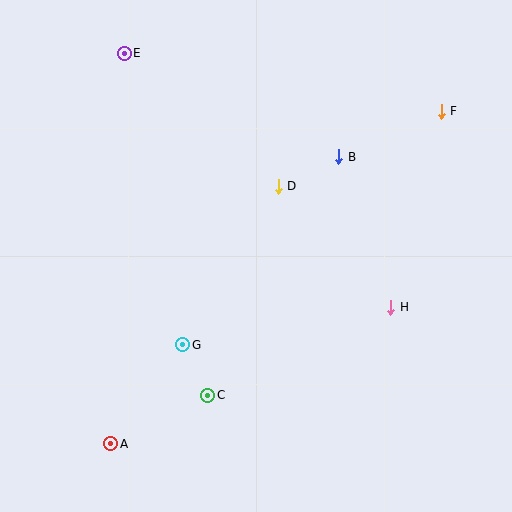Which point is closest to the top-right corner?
Point F is closest to the top-right corner.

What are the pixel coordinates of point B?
Point B is at (339, 157).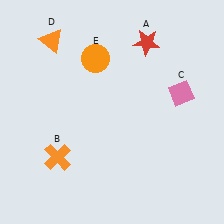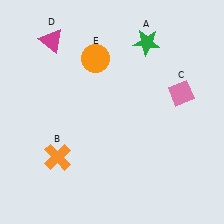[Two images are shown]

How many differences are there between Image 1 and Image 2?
There are 2 differences between the two images.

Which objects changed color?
A changed from red to green. D changed from orange to magenta.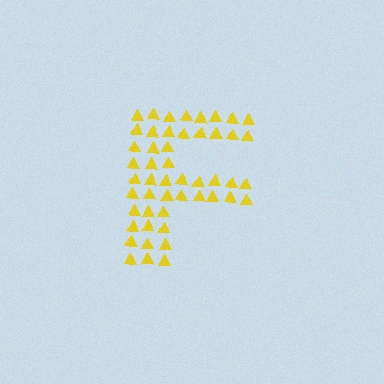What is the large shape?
The large shape is the letter F.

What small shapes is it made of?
It is made of small triangles.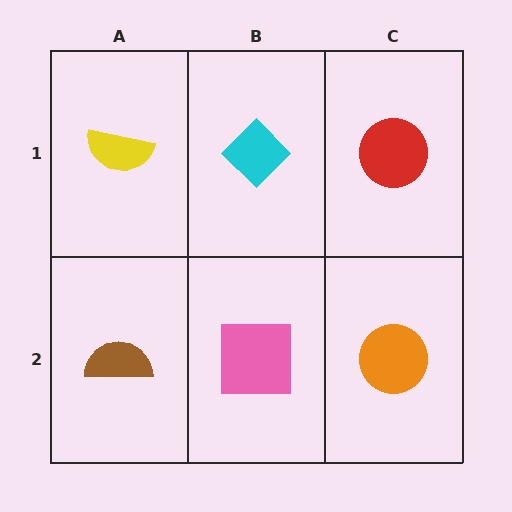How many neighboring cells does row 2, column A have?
2.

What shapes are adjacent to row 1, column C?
An orange circle (row 2, column C), a cyan diamond (row 1, column B).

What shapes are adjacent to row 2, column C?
A red circle (row 1, column C), a pink square (row 2, column B).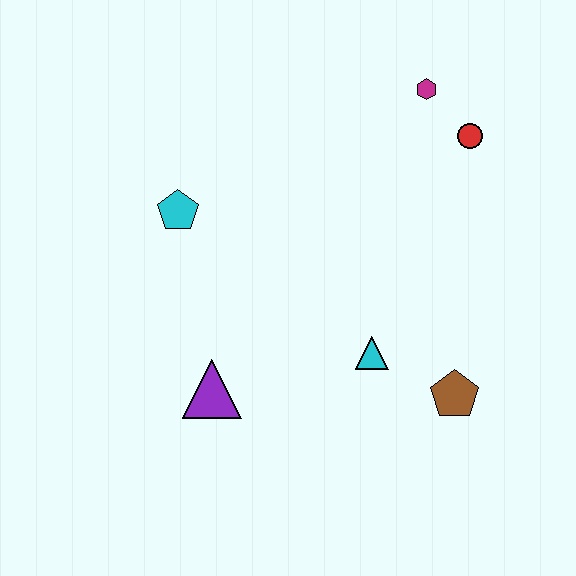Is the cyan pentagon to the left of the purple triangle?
Yes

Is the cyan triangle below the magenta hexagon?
Yes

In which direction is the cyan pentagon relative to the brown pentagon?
The cyan pentagon is to the left of the brown pentagon.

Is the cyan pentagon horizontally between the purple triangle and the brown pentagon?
No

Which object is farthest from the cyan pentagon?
The brown pentagon is farthest from the cyan pentagon.